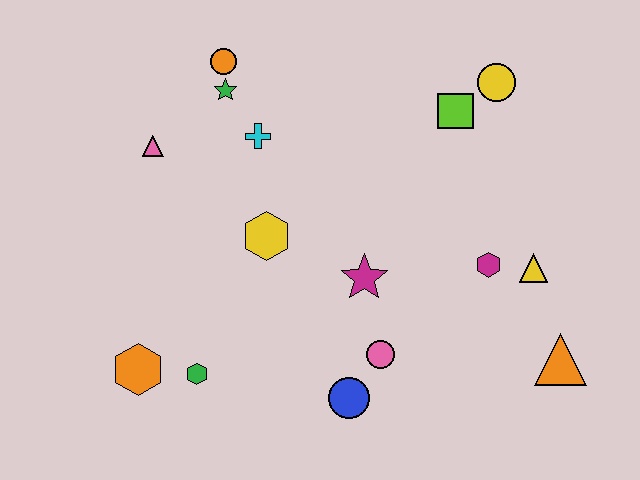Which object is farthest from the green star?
The orange triangle is farthest from the green star.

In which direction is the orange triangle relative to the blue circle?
The orange triangle is to the right of the blue circle.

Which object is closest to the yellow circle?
The lime square is closest to the yellow circle.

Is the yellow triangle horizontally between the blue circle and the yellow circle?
No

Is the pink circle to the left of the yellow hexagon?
No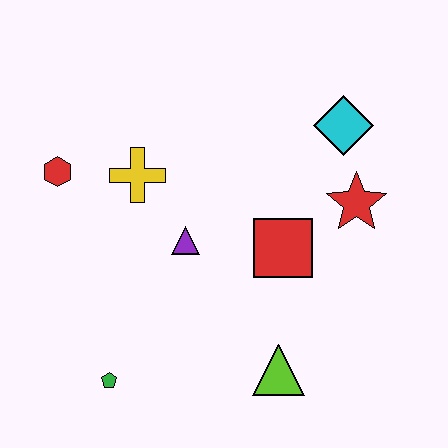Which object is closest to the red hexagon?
The yellow cross is closest to the red hexagon.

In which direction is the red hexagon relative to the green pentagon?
The red hexagon is above the green pentagon.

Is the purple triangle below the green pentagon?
No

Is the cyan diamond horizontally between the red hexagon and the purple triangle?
No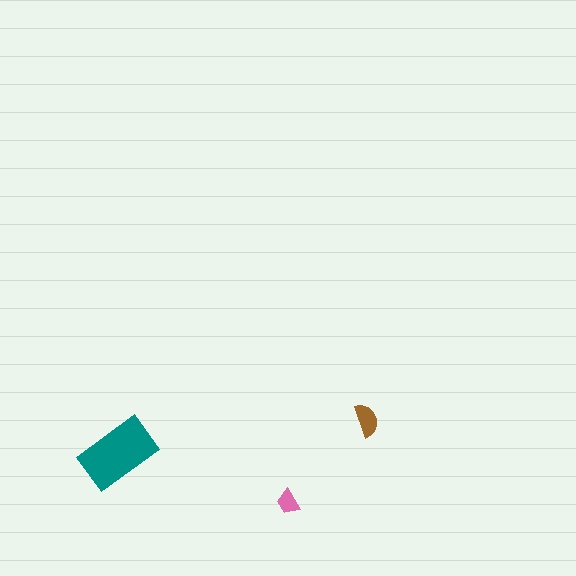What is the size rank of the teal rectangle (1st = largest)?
1st.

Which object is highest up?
The brown semicircle is topmost.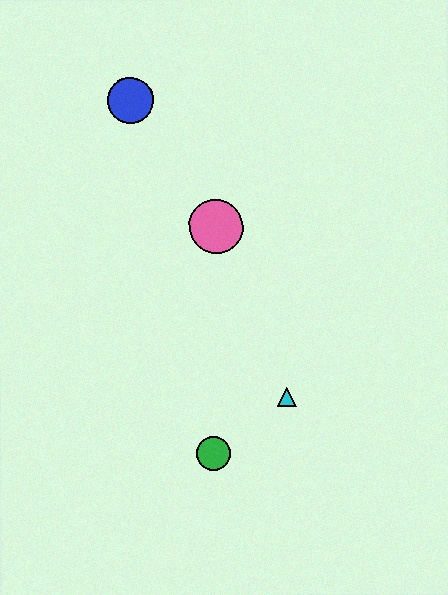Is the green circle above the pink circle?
No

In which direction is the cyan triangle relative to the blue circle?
The cyan triangle is below the blue circle.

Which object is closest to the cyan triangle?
The green circle is closest to the cyan triangle.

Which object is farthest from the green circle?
The blue circle is farthest from the green circle.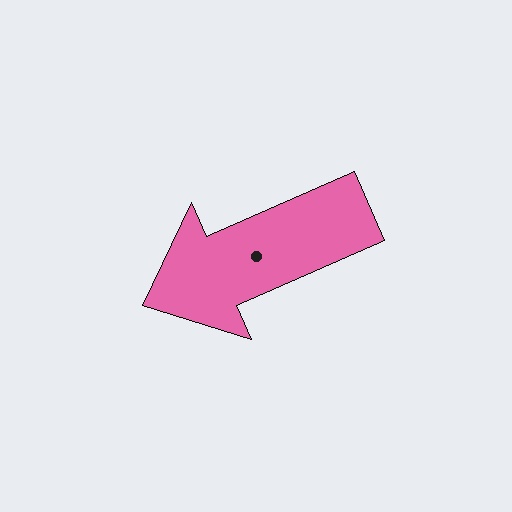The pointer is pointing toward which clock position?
Roughly 8 o'clock.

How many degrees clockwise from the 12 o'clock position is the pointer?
Approximately 246 degrees.